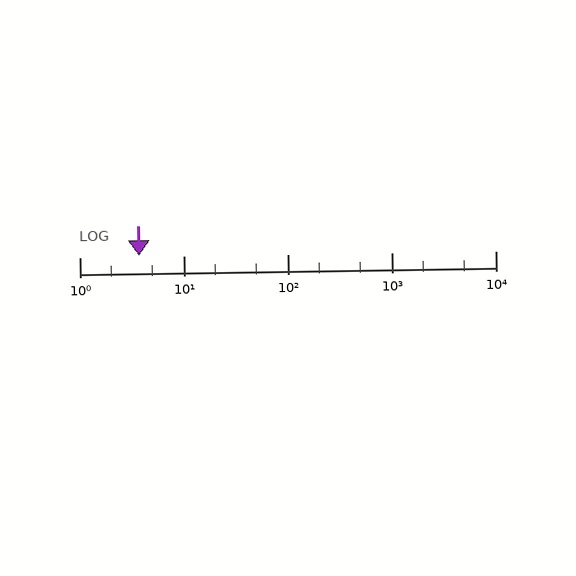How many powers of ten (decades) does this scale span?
The scale spans 4 decades, from 1 to 10000.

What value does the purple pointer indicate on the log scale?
The pointer indicates approximately 3.7.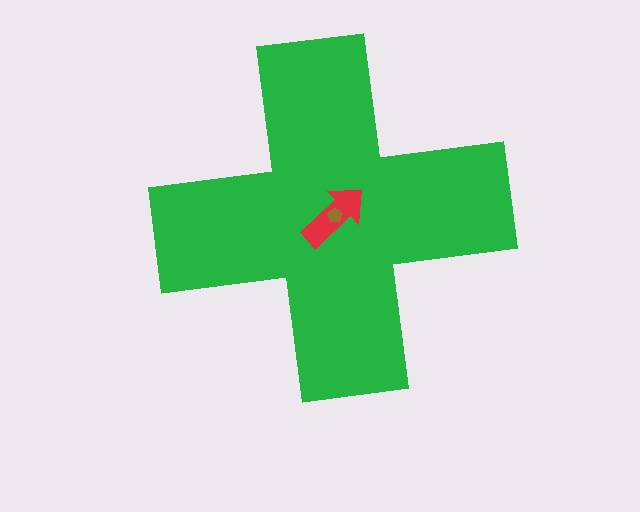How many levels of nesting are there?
3.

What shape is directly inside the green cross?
The red arrow.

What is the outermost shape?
The green cross.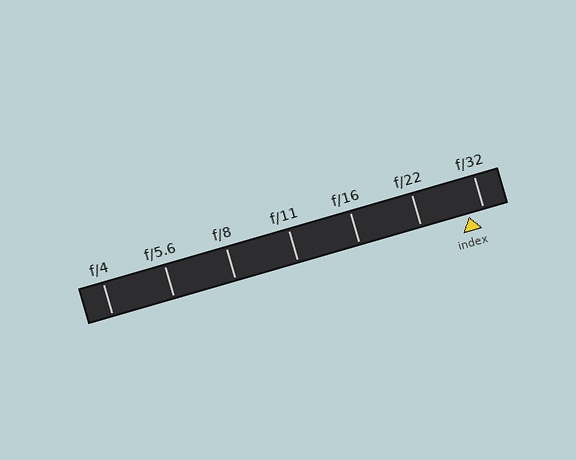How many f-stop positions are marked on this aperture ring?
There are 7 f-stop positions marked.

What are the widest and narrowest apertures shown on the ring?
The widest aperture shown is f/4 and the narrowest is f/32.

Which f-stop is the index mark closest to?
The index mark is closest to f/32.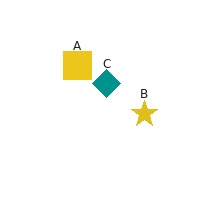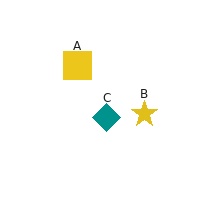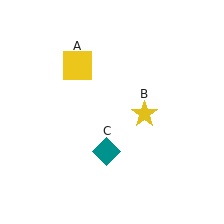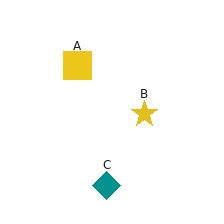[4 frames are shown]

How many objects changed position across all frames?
1 object changed position: teal diamond (object C).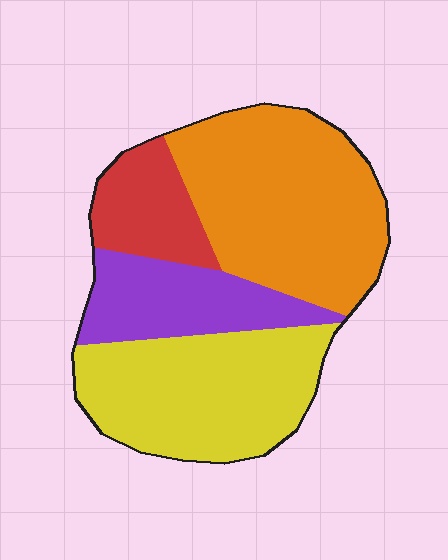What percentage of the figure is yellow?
Yellow takes up between a quarter and a half of the figure.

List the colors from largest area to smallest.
From largest to smallest: orange, yellow, purple, red.